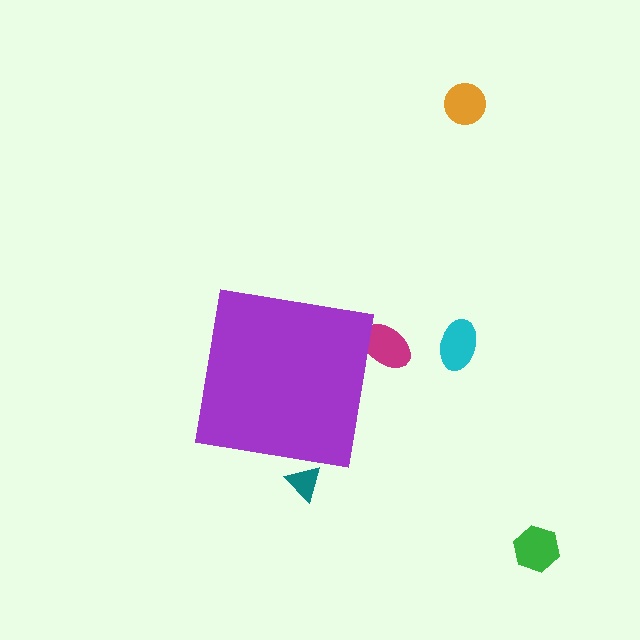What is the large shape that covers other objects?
A purple square.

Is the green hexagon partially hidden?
No, the green hexagon is fully visible.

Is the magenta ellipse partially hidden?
Yes, the magenta ellipse is partially hidden behind the purple square.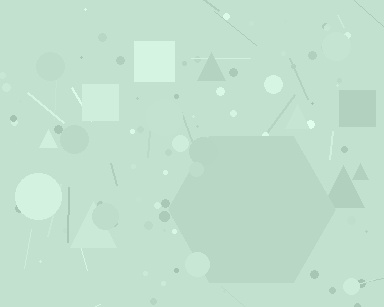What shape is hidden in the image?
A hexagon is hidden in the image.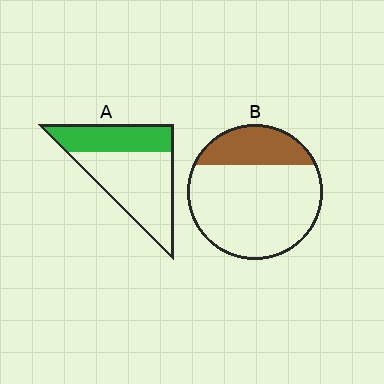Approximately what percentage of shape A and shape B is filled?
A is approximately 35% and B is approximately 25%.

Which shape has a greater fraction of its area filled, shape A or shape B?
Shape A.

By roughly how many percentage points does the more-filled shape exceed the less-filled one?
By roughly 10 percentage points (A over B).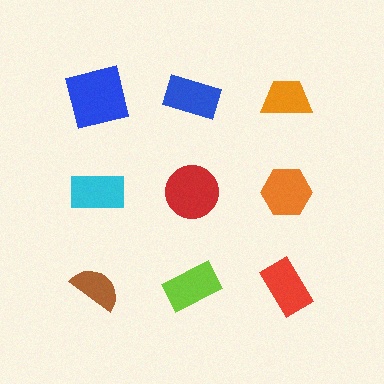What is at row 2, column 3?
An orange hexagon.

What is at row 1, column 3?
An orange trapezoid.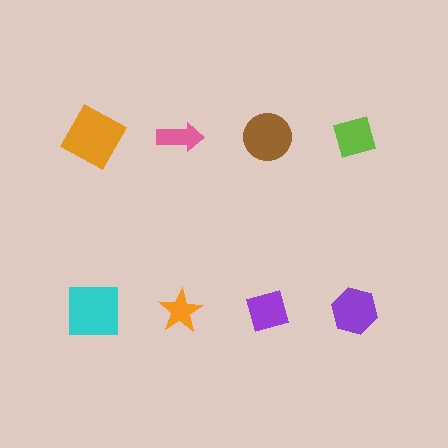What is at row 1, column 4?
A lime diamond.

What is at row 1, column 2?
A pink arrow.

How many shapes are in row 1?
4 shapes.